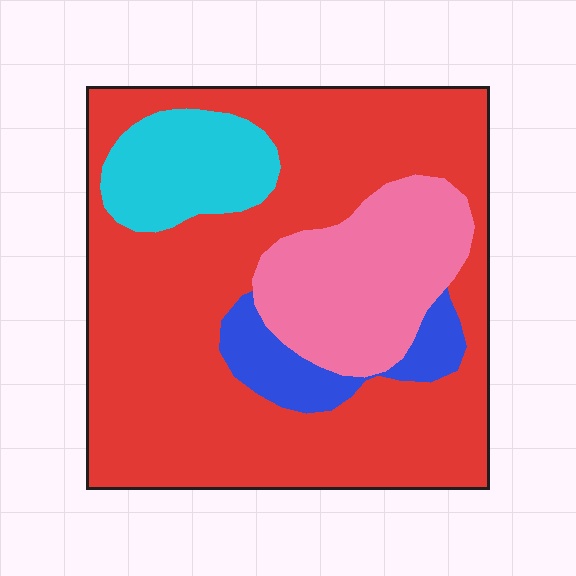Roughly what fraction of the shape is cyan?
Cyan covers around 10% of the shape.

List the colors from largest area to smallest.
From largest to smallest: red, pink, cyan, blue.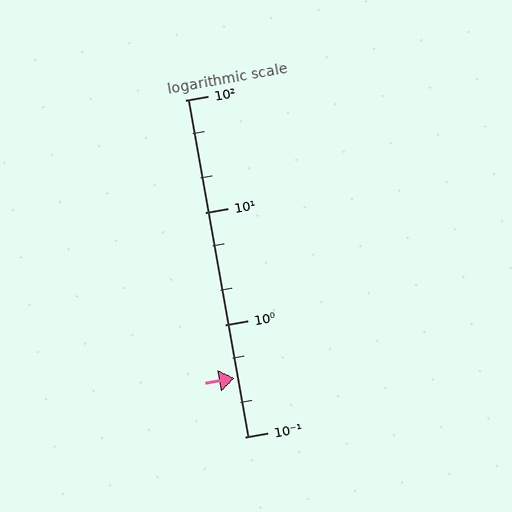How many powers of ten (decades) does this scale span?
The scale spans 3 decades, from 0.1 to 100.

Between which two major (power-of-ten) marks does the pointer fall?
The pointer is between 0.1 and 1.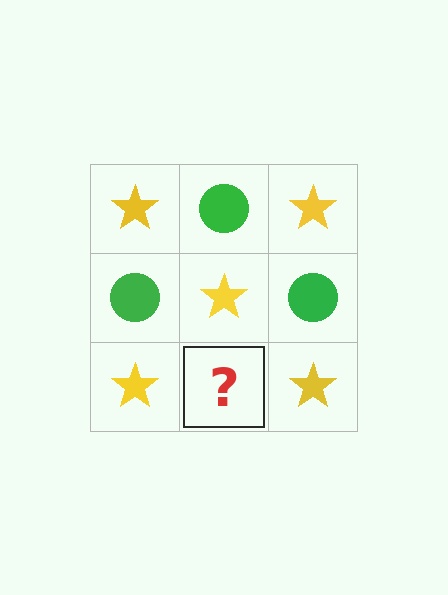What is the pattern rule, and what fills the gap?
The rule is that it alternates yellow star and green circle in a checkerboard pattern. The gap should be filled with a green circle.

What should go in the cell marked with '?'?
The missing cell should contain a green circle.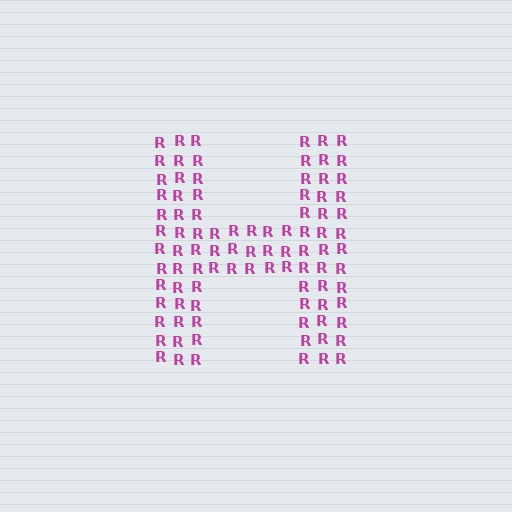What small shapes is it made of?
It is made of small letter R's.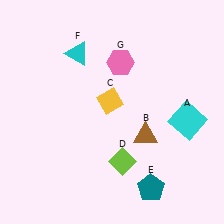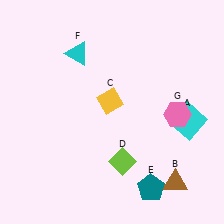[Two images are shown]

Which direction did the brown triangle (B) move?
The brown triangle (B) moved down.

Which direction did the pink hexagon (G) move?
The pink hexagon (G) moved right.